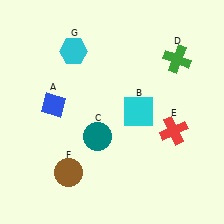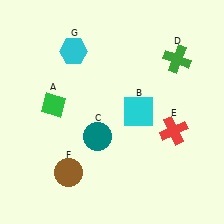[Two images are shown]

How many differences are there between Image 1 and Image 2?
There is 1 difference between the two images.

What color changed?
The diamond (A) changed from blue in Image 1 to green in Image 2.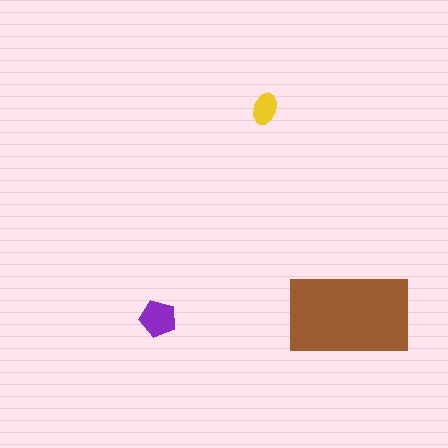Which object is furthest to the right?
The brown rectangle is rightmost.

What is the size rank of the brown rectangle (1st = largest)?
1st.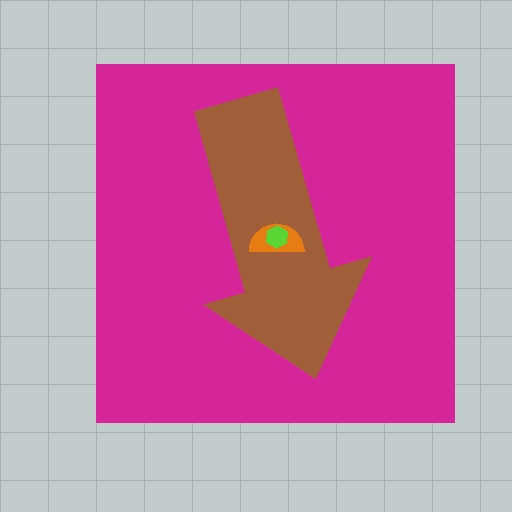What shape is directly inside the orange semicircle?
The lime hexagon.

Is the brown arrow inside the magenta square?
Yes.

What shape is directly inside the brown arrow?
The orange semicircle.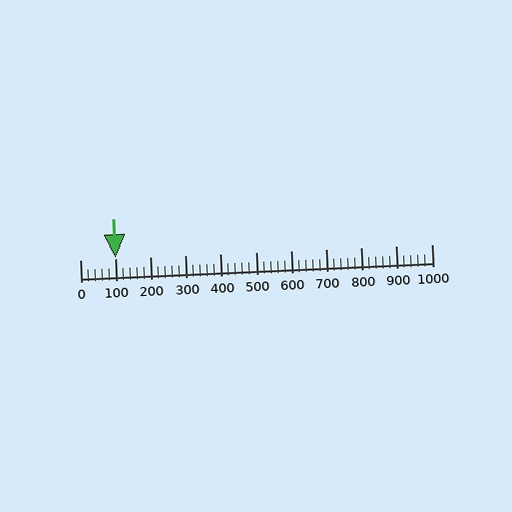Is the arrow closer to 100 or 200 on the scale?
The arrow is closer to 100.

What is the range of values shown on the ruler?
The ruler shows values from 0 to 1000.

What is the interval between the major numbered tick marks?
The major tick marks are spaced 100 units apart.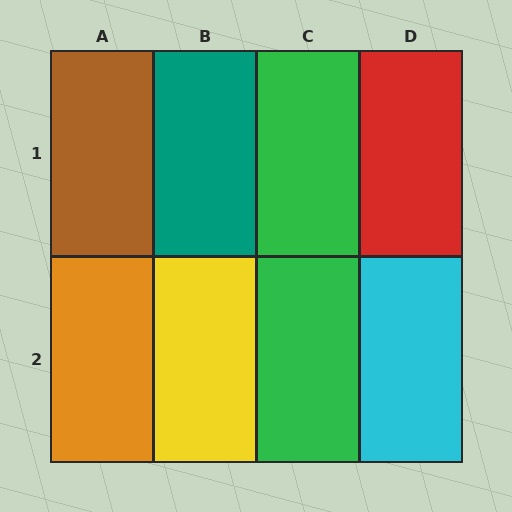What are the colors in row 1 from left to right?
Brown, teal, green, red.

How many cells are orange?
1 cell is orange.